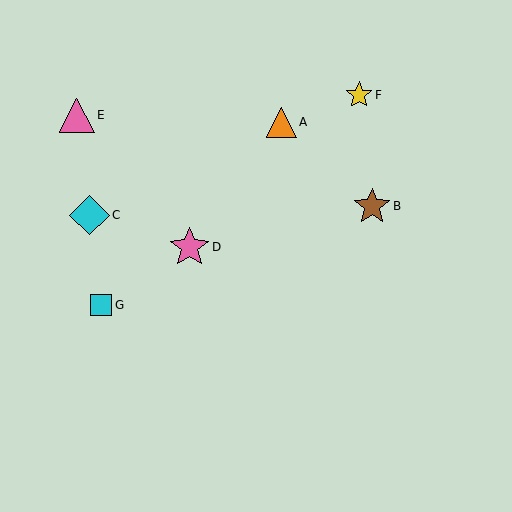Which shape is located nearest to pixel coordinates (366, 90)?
The yellow star (labeled F) at (359, 95) is nearest to that location.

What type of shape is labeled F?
Shape F is a yellow star.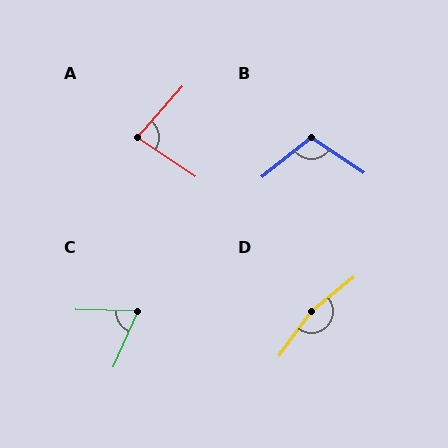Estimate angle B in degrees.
Approximately 108 degrees.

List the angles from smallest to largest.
C (68°), A (82°), B (108°), D (165°).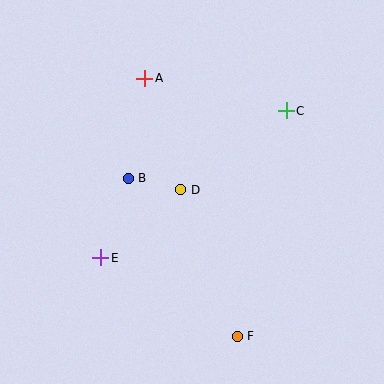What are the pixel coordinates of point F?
Point F is at (237, 336).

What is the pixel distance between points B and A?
The distance between B and A is 101 pixels.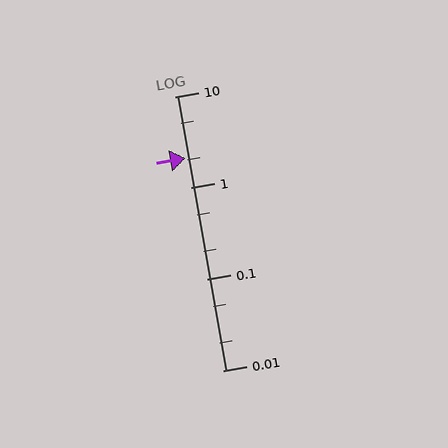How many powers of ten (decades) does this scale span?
The scale spans 3 decades, from 0.01 to 10.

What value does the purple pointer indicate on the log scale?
The pointer indicates approximately 2.1.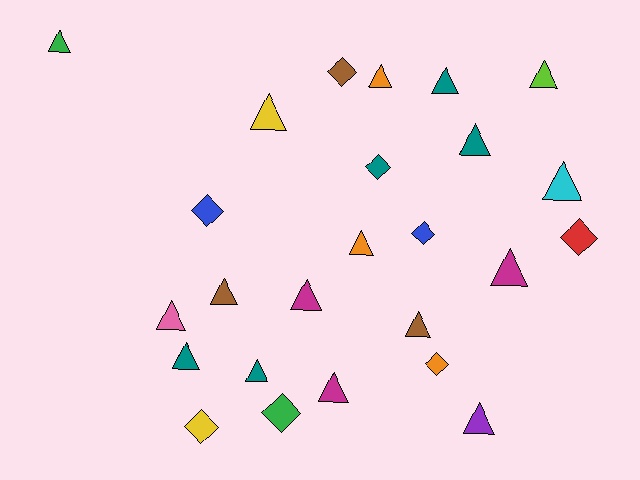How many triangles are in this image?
There are 17 triangles.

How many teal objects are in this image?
There are 5 teal objects.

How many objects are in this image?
There are 25 objects.